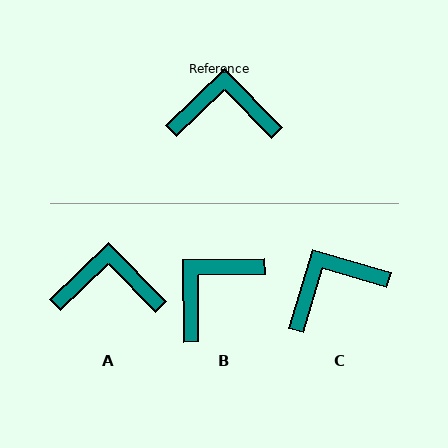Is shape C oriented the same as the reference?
No, it is off by about 29 degrees.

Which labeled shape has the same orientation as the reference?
A.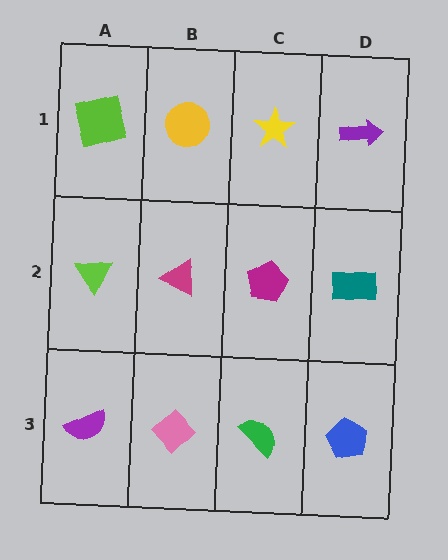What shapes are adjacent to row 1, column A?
A lime triangle (row 2, column A), a yellow circle (row 1, column B).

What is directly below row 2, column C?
A green semicircle.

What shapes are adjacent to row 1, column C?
A magenta pentagon (row 2, column C), a yellow circle (row 1, column B), a purple arrow (row 1, column D).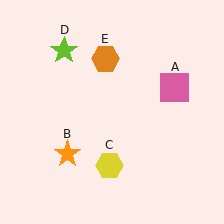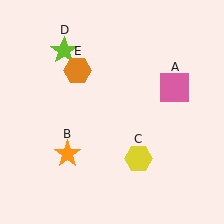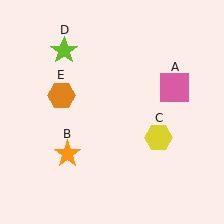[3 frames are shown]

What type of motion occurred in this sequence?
The yellow hexagon (object C), orange hexagon (object E) rotated counterclockwise around the center of the scene.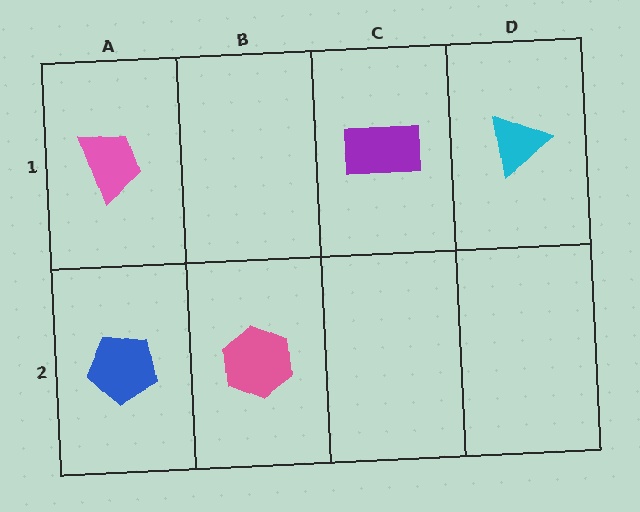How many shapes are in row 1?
3 shapes.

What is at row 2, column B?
A pink hexagon.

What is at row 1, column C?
A purple rectangle.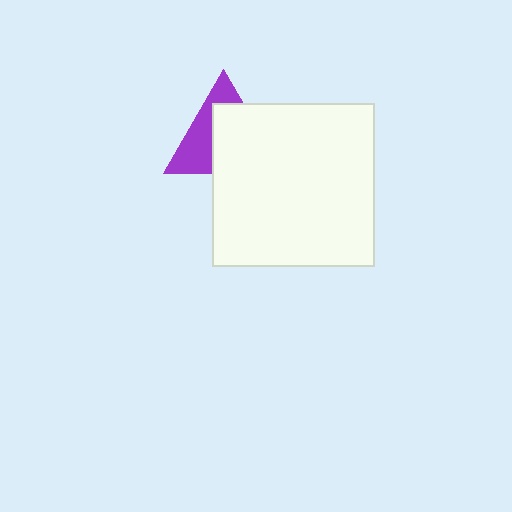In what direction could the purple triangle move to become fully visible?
The purple triangle could move toward the upper-left. That would shift it out from behind the white square entirely.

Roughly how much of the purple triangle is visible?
A small part of it is visible (roughly 42%).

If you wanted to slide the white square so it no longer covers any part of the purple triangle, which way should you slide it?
Slide it toward the lower-right — that is the most direct way to separate the two shapes.